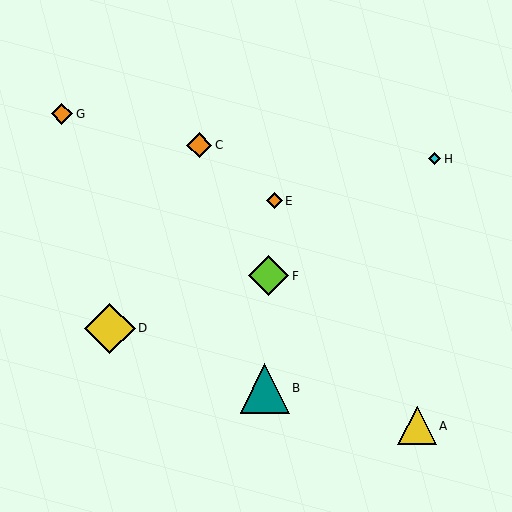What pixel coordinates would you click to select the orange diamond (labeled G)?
Click at (62, 114) to select the orange diamond G.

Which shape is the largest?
The yellow diamond (labeled D) is the largest.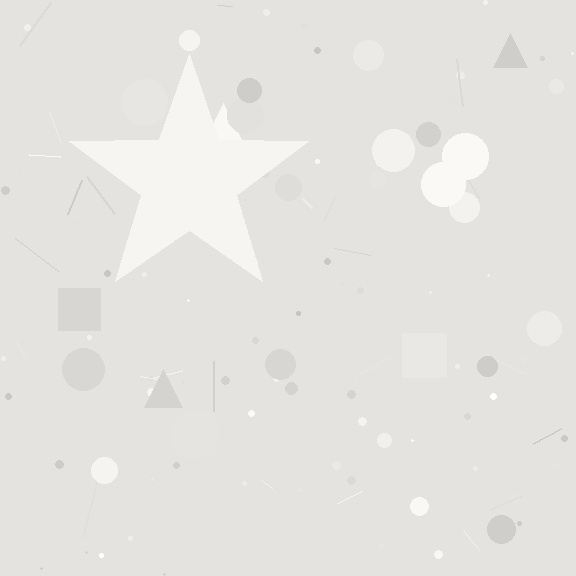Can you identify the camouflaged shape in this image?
The camouflaged shape is a star.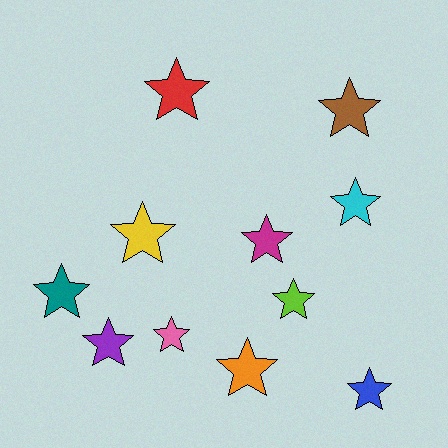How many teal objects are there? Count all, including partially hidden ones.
There is 1 teal object.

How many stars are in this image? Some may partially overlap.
There are 11 stars.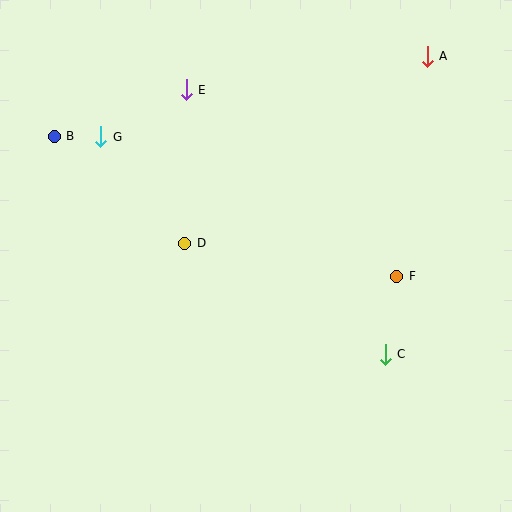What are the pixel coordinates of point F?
Point F is at (397, 277).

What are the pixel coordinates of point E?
Point E is at (186, 90).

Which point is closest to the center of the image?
Point D at (185, 243) is closest to the center.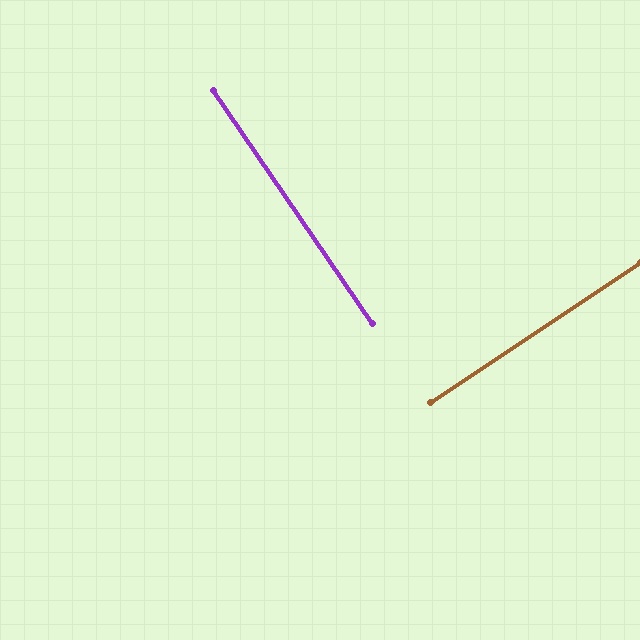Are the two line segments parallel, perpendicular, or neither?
Perpendicular — they meet at approximately 89°.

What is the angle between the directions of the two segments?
Approximately 89 degrees.